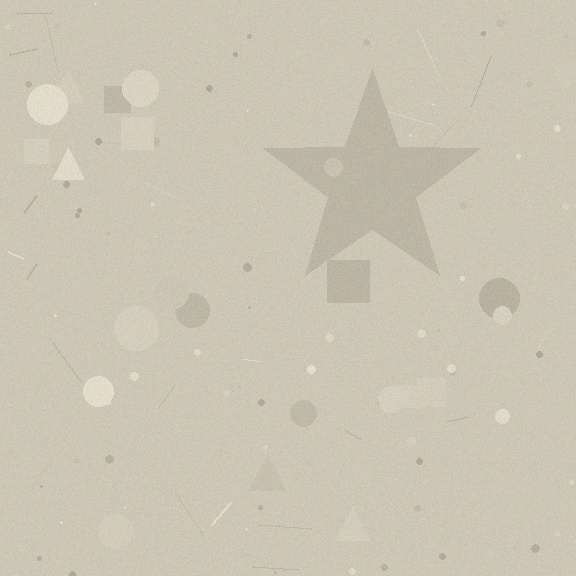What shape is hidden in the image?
A star is hidden in the image.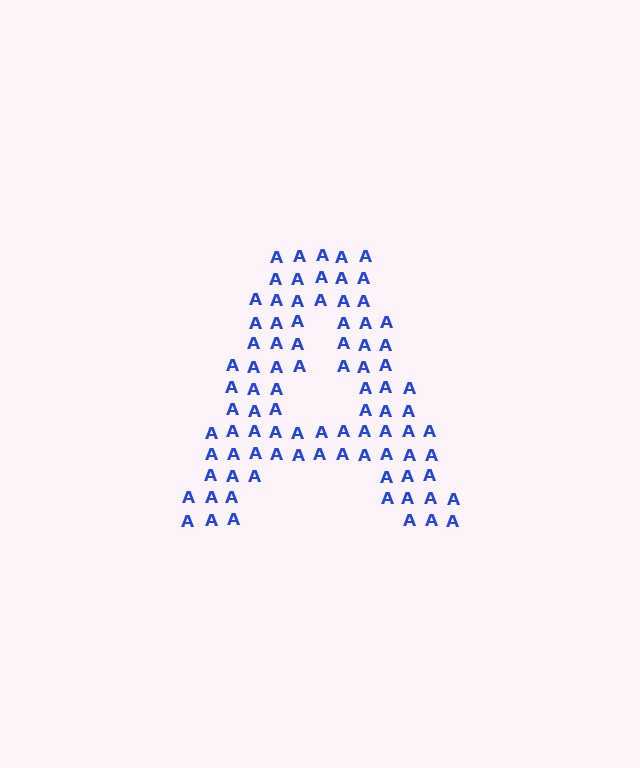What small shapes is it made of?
It is made of small letter A's.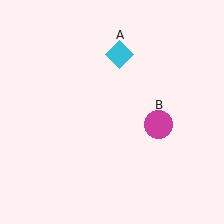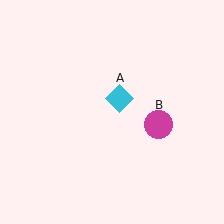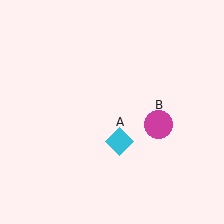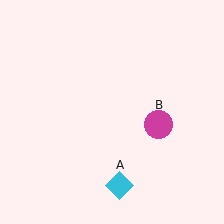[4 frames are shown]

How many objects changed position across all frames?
1 object changed position: cyan diamond (object A).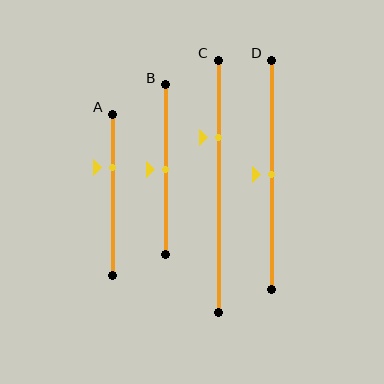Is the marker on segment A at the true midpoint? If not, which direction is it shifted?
No, the marker on segment A is shifted upward by about 17% of the segment length.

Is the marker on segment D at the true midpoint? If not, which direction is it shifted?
Yes, the marker on segment D is at the true midpoint.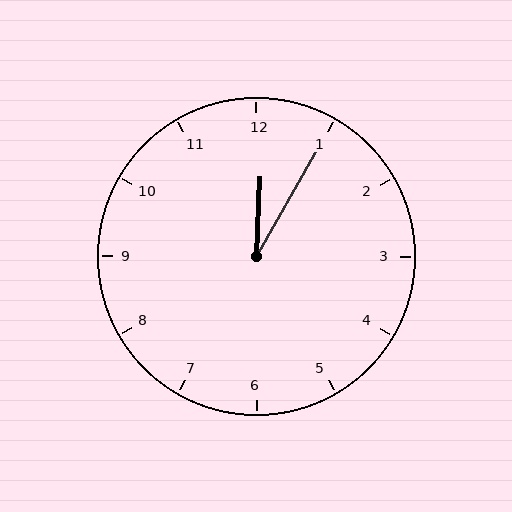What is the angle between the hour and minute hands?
Approximately 28 degrees.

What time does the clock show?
12:05.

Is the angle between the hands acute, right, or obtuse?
It is acute.